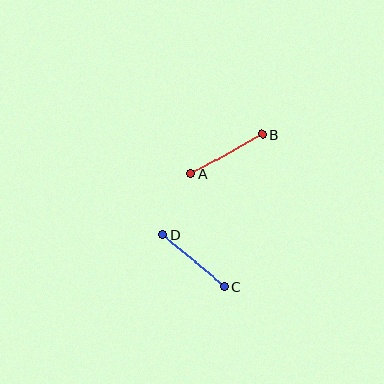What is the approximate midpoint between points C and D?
The midpoint is at approximately (194, 261) pixels.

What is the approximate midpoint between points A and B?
The midpoint is at approximately (227, 154) pixels.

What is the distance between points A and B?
The distance is approximately 82 pixels.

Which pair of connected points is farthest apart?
Points A and B are farthest apart.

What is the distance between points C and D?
The distance is approximately 80 pixels.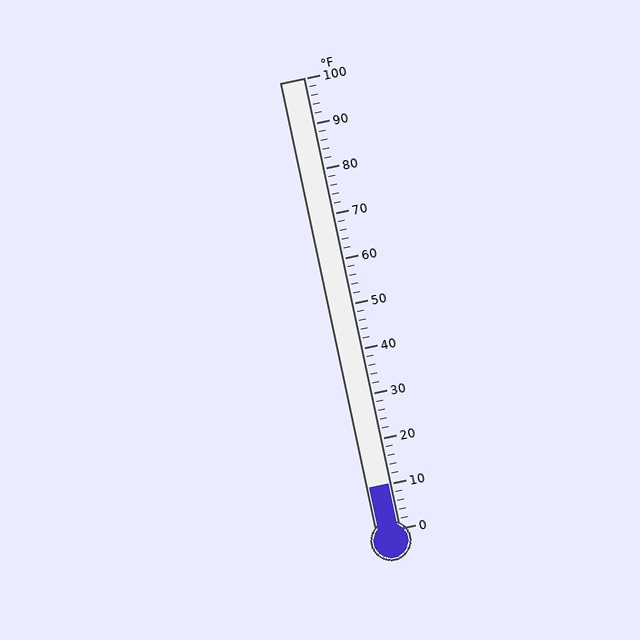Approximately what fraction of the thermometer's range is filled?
The thermometer is filled to approximately 10% of its range.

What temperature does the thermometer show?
The thermometer shows approximately 10°F.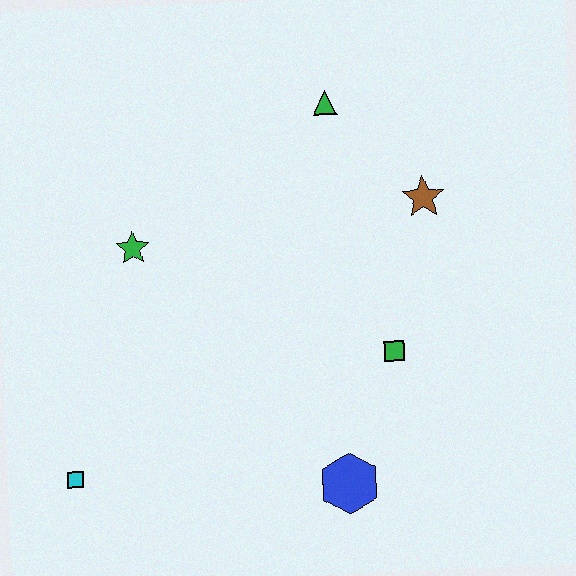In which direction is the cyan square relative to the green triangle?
The cyan square is below the green triangle.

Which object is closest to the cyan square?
The green star is closest to the cyan square.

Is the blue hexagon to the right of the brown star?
No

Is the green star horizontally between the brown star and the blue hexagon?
No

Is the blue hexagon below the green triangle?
Yes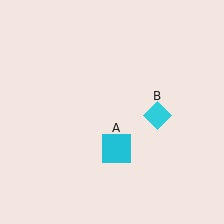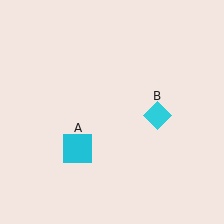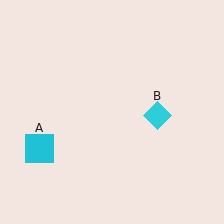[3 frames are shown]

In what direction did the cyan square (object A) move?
The cyan square (object A) moved left.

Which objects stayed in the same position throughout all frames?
Cyan diamond (object B) remained stationary.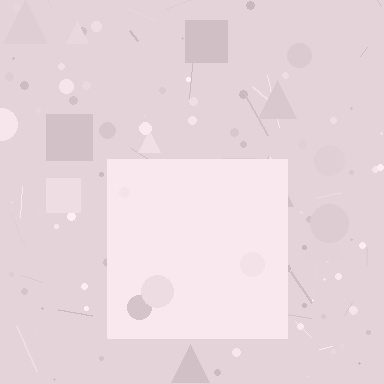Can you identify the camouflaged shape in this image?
The camouflaged shape is a square.